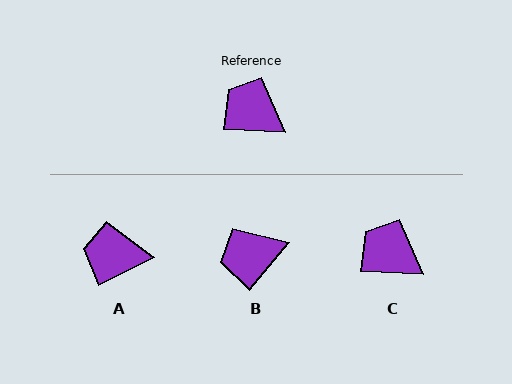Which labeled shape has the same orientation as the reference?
C.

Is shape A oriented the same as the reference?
No, it is off by about 29 degrees.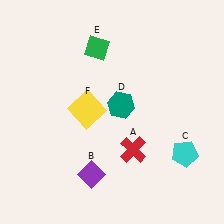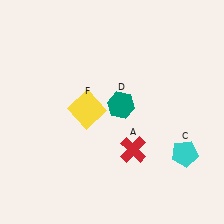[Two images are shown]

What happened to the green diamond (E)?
The green diamond (E) was removed in Image 2. It was in the top-left area of Image 1.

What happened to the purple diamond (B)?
The purple diamond (B) was removed in Image 2. It was in the bottom-left area of Image 1.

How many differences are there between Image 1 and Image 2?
There are 2 differences between the two images.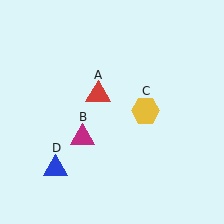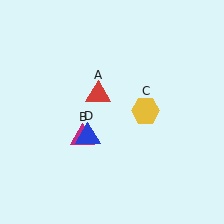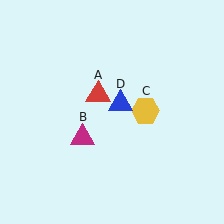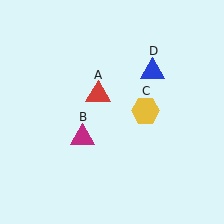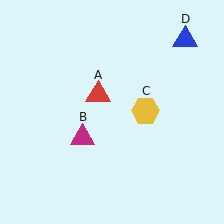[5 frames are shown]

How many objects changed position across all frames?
1 object changed position: blue triangle (object D).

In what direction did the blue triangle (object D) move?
The blue triangle (object D) moved up and to the right.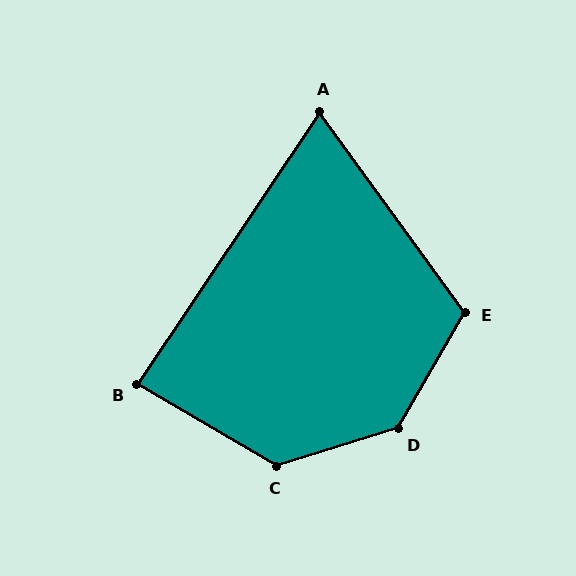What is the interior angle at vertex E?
Approximately 114 degrees (obtuse).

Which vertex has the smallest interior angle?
A, at approximately 70 degrees.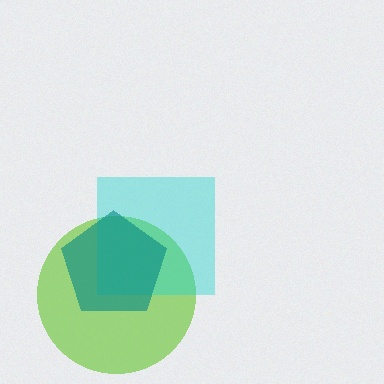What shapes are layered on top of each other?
The layered shapes are: a lime circle, a cyan square, a teal pentagon.